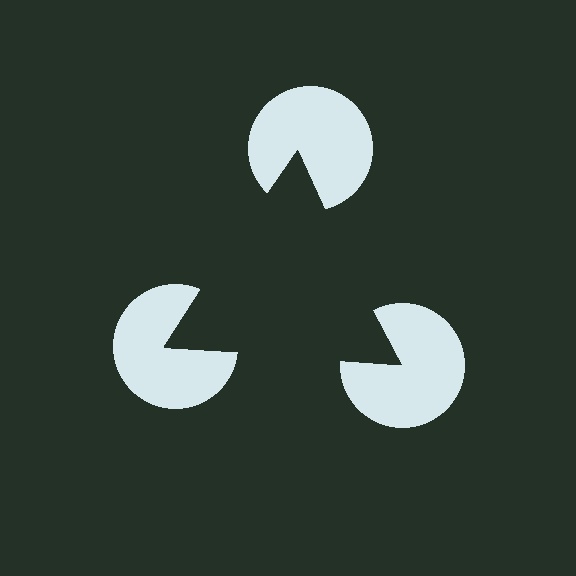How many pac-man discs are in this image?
There are 3 — one at each vertex of the illusory triangle.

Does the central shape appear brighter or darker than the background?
It typically appears slightly darker than the background, even though no actual brightness change is drawn.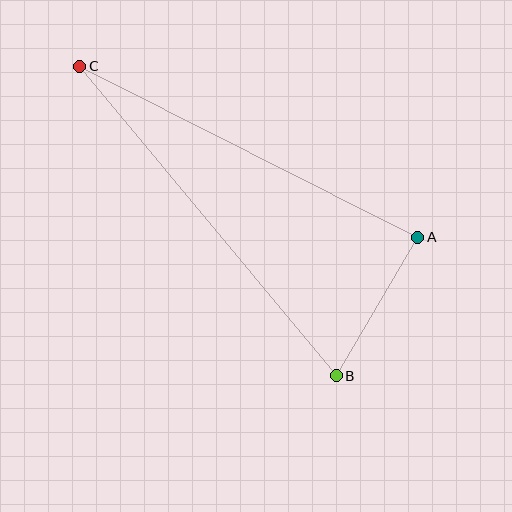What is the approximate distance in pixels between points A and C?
The distance between A and C is approximately 379 pixels.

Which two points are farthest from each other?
Points B and C are farthest from each other.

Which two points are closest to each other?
Points A and B are closest to each other.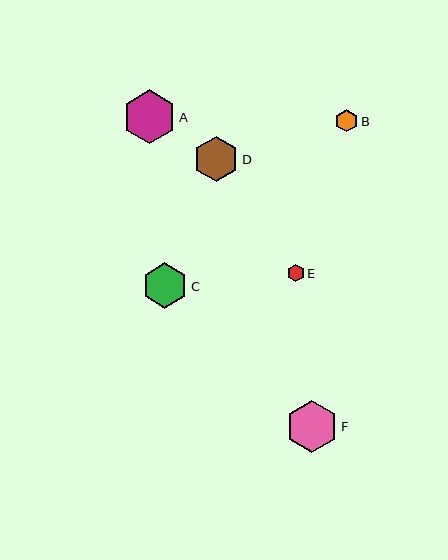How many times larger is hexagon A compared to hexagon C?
Hexagon A is approximately 1.2 times the size of hexagon C.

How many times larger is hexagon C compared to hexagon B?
Hexagon C is approximately 2.1 times the size of hexagon B.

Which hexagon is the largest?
Hexagon A is the largest with a size of approximately 54 pixels.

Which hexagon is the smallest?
Hexagon E is the smallest with a size of approximately 17 pixels.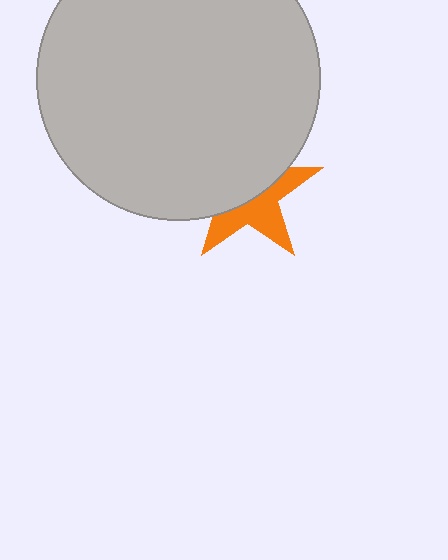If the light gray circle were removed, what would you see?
You would see the complete orange star.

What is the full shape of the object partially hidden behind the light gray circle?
The partially hidden object is an orange star.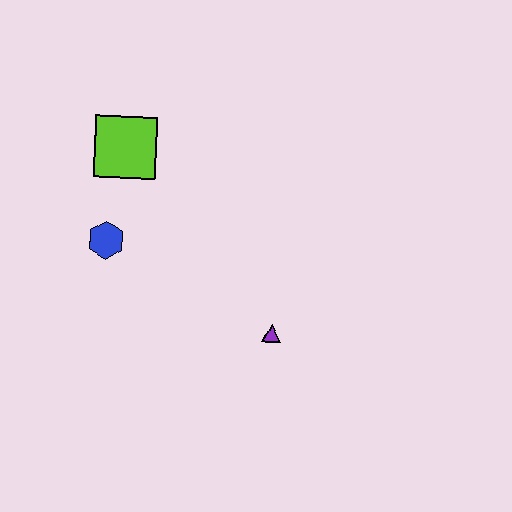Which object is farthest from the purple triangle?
The lime square is farthest from the purple triangle.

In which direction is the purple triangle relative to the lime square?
The purple triangle is below the lime square.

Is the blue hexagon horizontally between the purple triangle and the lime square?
No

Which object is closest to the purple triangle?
The blue hexagon is closest to the purple triangle.